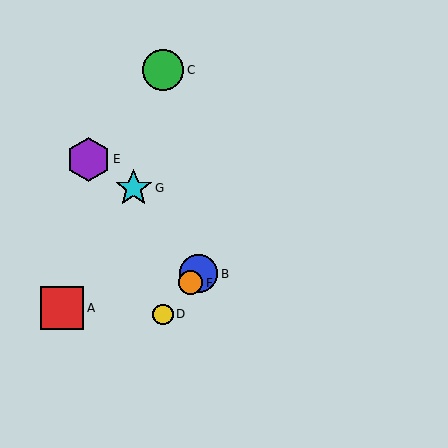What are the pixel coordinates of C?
Object C is at (163, 70).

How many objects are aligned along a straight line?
3 objects (B, D, F) are aligned along a straight line.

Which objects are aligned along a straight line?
Objects B, D, F are aligned along a straight line.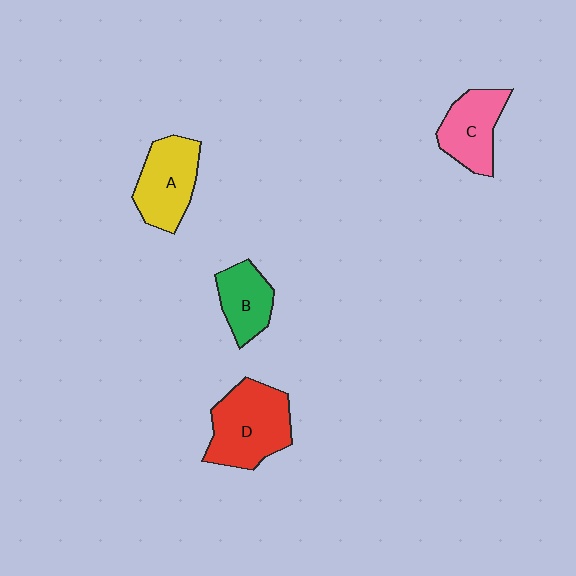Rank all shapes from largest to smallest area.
From largest to smallest: D (red), A (yellow), C (pink), B (green).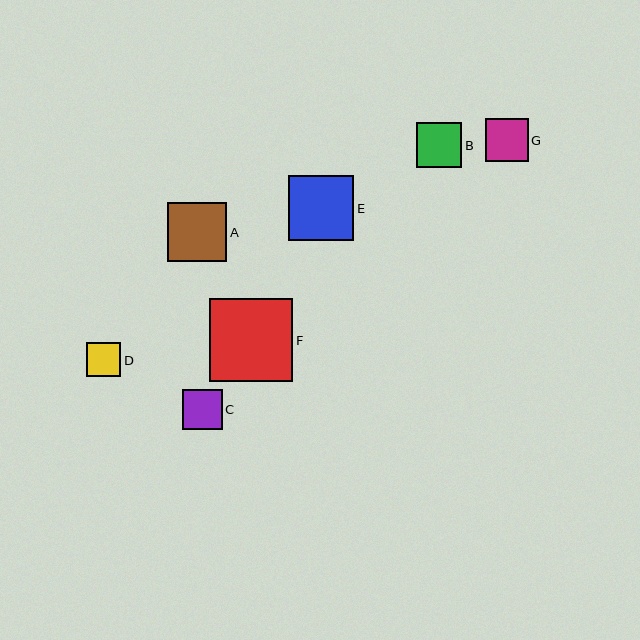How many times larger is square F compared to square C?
Square F is approximately 2.1 times the size of square C.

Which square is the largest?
Square F is the largest with a size of approximately 83 pixels.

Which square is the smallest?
Square D is the smallest with a size of approximately 34 pixels.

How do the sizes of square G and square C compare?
Square G and square C are approximately the same size.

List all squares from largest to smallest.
From largest to smallest: F, E, A, B, G, C, D.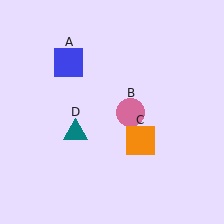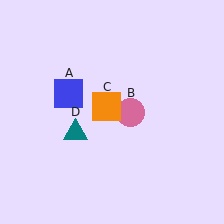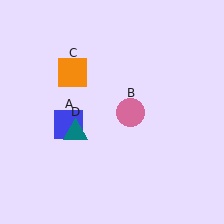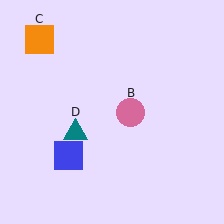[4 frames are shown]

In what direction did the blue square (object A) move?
The blue square (object A) moved down.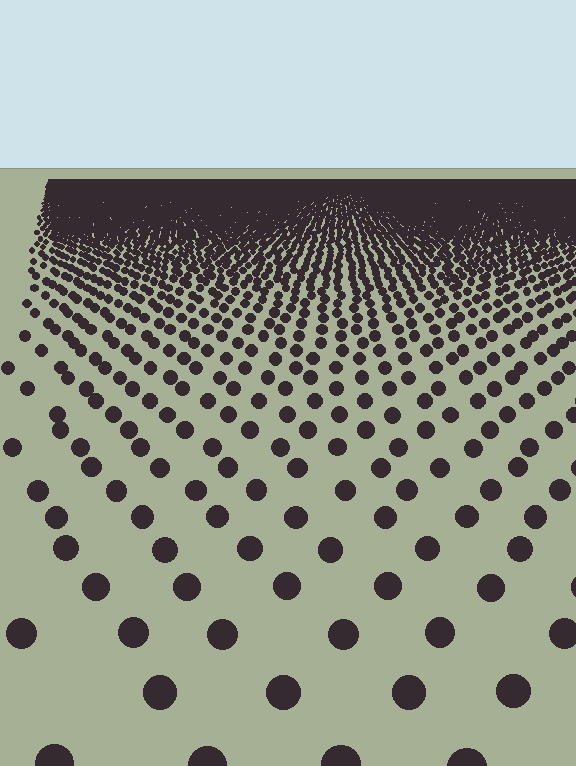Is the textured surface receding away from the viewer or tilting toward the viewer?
The surface is receding away from the viewer. Texture elements get smaller and denser toward the top.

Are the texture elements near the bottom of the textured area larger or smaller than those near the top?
Larger. Near the bottom, elements are closer to the viewer and appear at a bigger on-screen size.